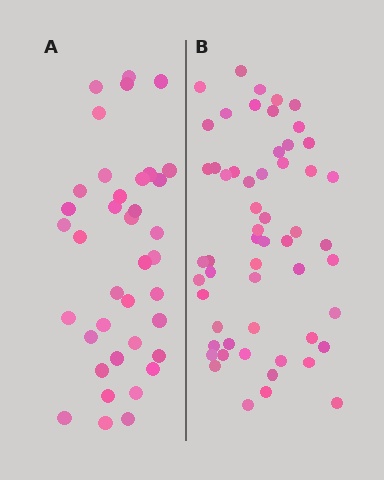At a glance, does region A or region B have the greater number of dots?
Region B (the right region) has more dots.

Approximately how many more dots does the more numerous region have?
Region B has approximately 20 more dots than region A.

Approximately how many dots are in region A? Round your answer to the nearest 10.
About 40 dots. (The exact count is 38, which rounds to 40.)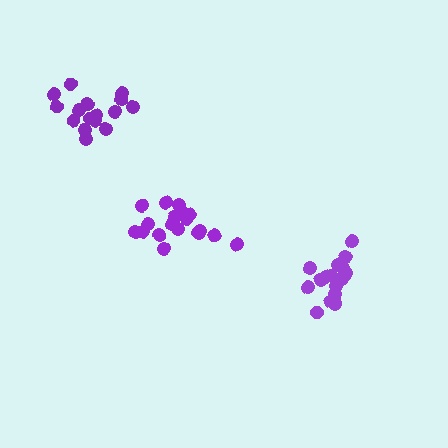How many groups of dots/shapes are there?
There are 3 groups.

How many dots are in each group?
Group 1: 19 dots, Group 2: 16 dots, Group 3: 18 dots (53 total).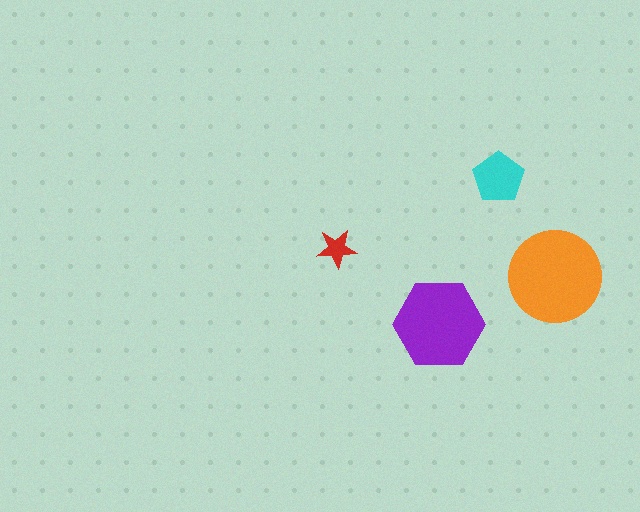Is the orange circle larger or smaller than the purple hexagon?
Larger.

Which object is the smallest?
The red star.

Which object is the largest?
The orange circle.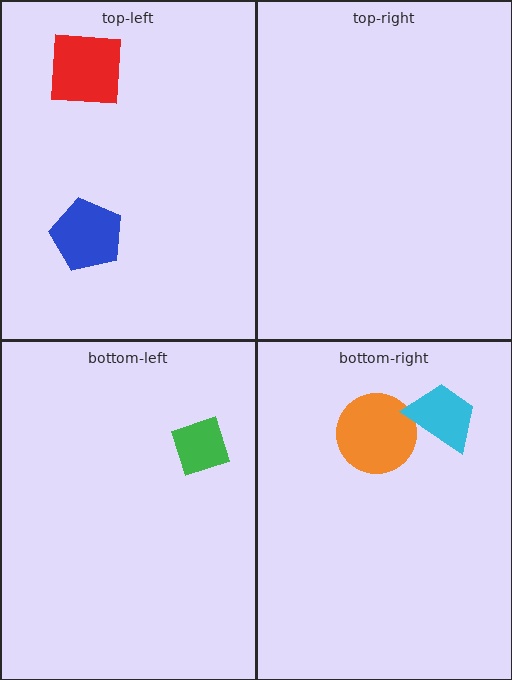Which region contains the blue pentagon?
The top-left region.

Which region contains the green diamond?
The bottom-left region.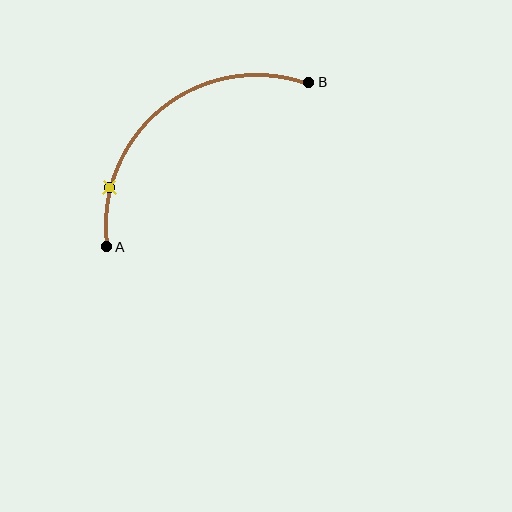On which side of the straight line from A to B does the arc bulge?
The arc bulges above and to the left of the straight line connecting A and B.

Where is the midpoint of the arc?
The arc midpoint is the point on the curve farthest from the straight line joining A and B. It sits above and to the left of that line.